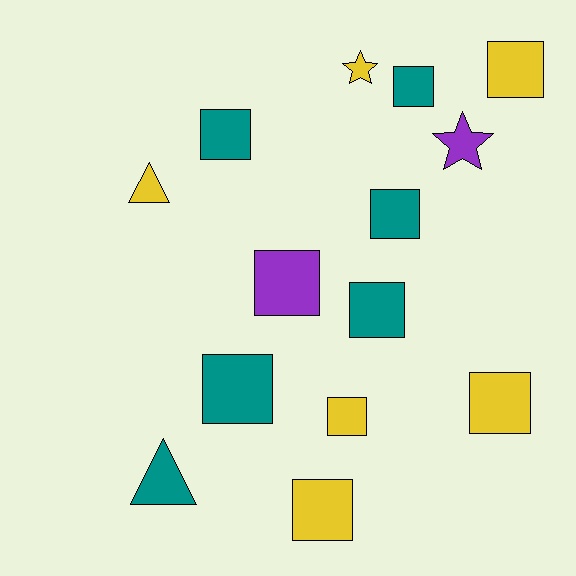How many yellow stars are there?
There is 1 yellow star.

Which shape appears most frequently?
Square, with 10 objects.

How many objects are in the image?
There are 14 objects.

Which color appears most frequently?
Teal, with 6 objects.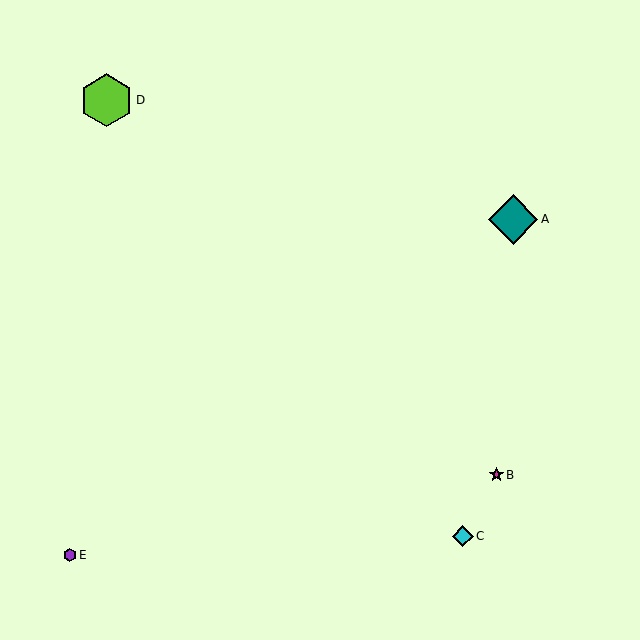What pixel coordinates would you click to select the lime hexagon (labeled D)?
Click at (107, 100) to select the lime hexagon D.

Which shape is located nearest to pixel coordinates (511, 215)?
The teal diamond (labeled A) at (513, 219) is nearest to that location.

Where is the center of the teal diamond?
The center of the teal diamond is at (513, 219).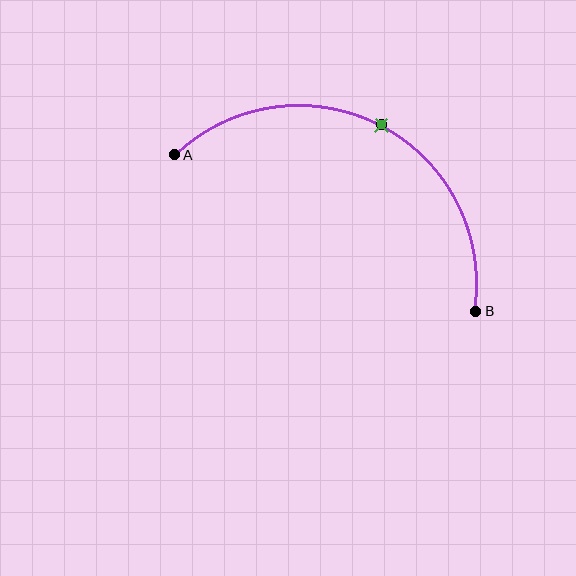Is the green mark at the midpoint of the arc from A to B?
Yes. The green mark lies on the arc at equal arc-length from both A and B — it is the arc midpoint.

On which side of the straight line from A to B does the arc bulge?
The arc bulges above the straight line connecting A and B.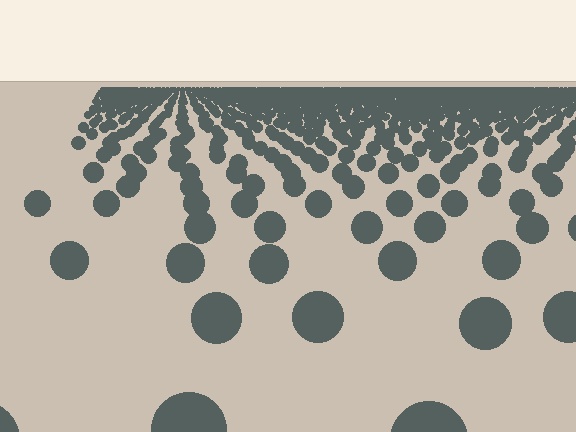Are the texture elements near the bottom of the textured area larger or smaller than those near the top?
Larger. Near the bottom, elements are closer to the viewer and appear at a bigger on-screen size.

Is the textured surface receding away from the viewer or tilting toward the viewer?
The surface is receding away from the viewer. Texture elements get smaller and denser toward the top.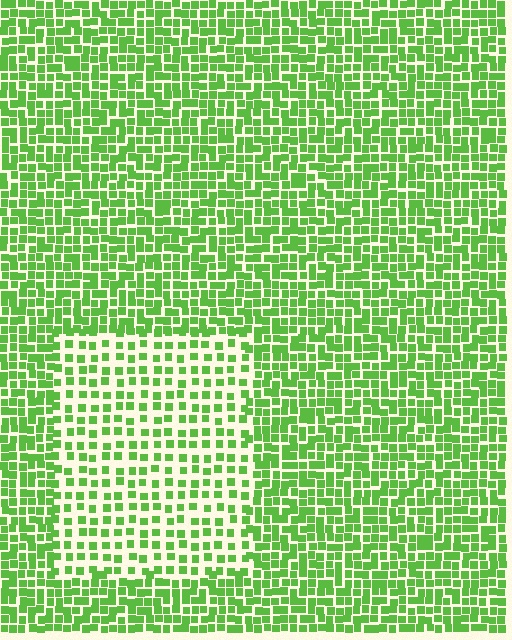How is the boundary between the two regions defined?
The boundary is defined by a change in element density (approximately 1.9x ratio). All elements are the same color, size, and shape.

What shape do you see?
I see a rectangle.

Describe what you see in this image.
The image contains small lime elements arranged at two different densities. A rectangle-shaped region is visible where the elements are less densely packed than the surrounding area.